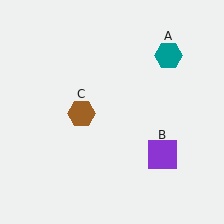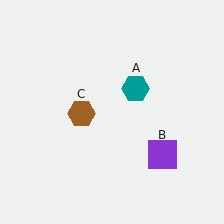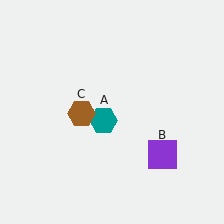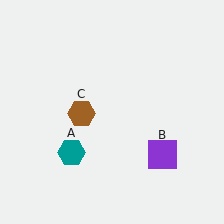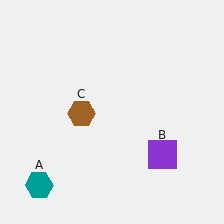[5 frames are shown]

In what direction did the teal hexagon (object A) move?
The teal hexagon (object A) moved down and to the left.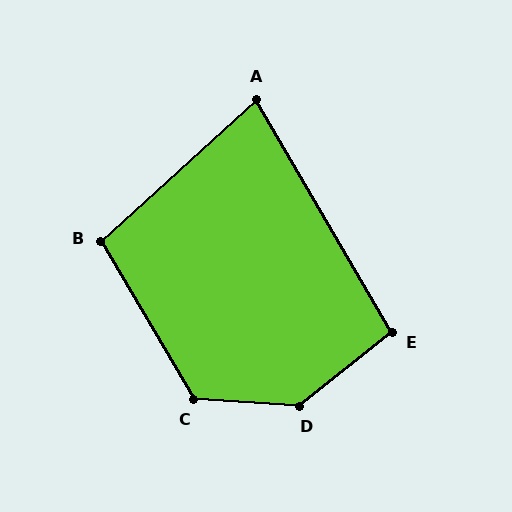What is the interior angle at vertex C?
Approximately 124 degrees (obtuse).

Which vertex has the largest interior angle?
D, at approximately 138 degrees.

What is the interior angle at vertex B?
Approximately 102 degrees (obtuse).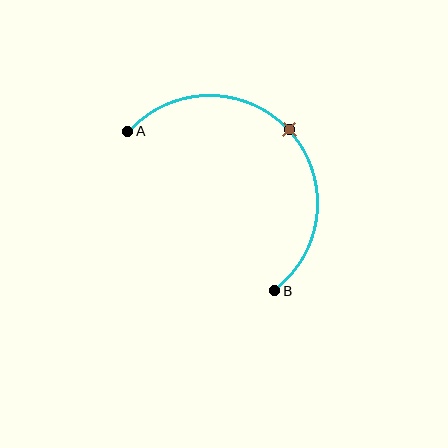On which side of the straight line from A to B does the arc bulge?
The arc bulges above and to the right of the straight line connecting A and B.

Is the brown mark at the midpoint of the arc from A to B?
Yes. The brown mark lies on the arc at equal arc-length from both A and B — it is the arc midpoint.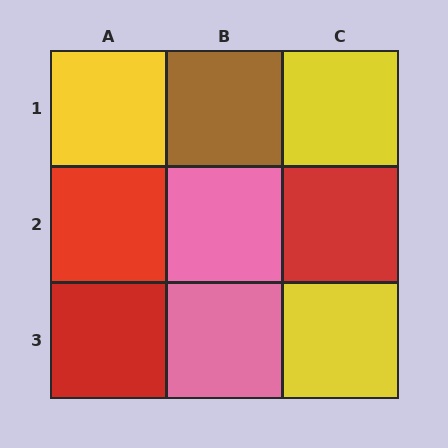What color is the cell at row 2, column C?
Red.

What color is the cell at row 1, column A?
Yellow.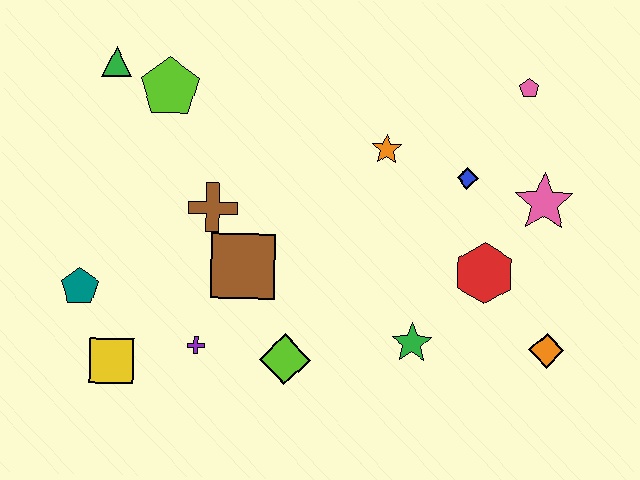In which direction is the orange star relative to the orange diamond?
The orange star is above the orange diamond.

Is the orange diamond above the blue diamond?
No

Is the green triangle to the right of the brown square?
No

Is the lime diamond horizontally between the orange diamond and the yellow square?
Yes